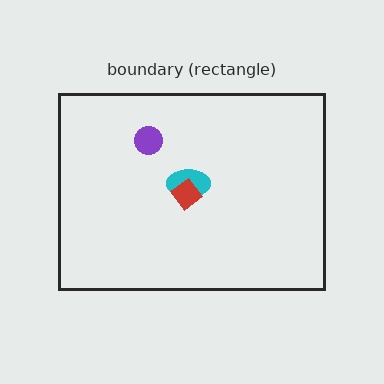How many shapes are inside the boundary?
3 inside, 0 outside.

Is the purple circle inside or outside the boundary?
Inside.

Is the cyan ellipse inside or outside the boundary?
Inside.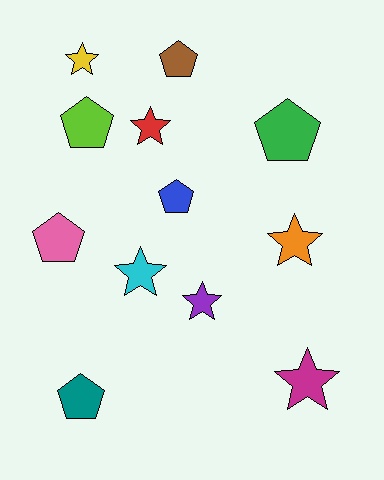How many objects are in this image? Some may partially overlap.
There are 12 objects.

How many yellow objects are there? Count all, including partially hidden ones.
There is 1 yellow object.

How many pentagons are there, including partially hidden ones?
There are 6 pentagons.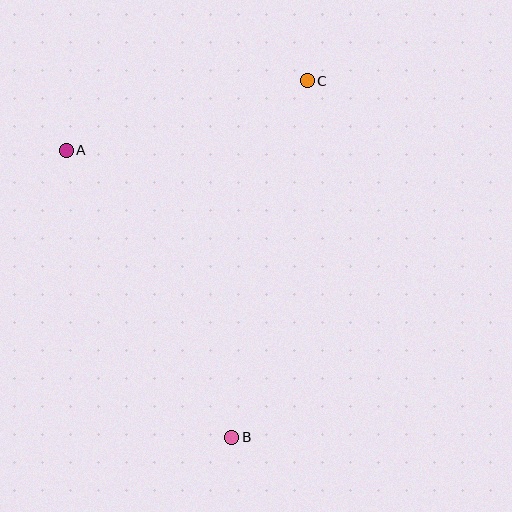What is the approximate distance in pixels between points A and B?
The distance between A and B is approximately 331 pixels.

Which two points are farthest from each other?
Points B and C are farthest from each other.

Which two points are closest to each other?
Points A and C are closest to each other.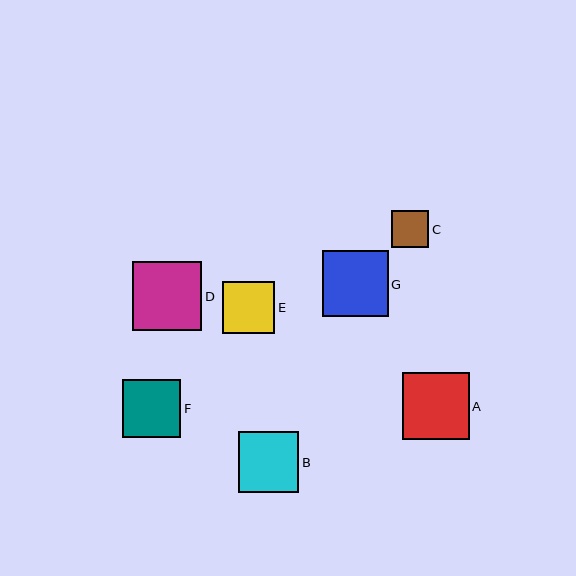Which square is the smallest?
Square C is the smallest with a size of approximately 37 pixels.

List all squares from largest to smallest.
From largest to smallest: D, A, G, B, F, E, C.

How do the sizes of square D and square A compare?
Square D and square A are approximately the same size.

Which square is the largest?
Square D is the largest with a size of approximately 69 pixels.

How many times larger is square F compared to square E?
Square F is approximately 1.1 times the size of square E.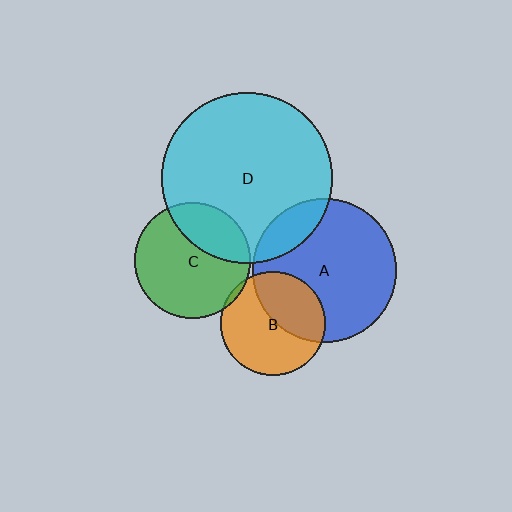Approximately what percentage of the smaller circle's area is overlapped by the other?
Approximately 5%.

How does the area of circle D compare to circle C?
Approximately 2.2 times.